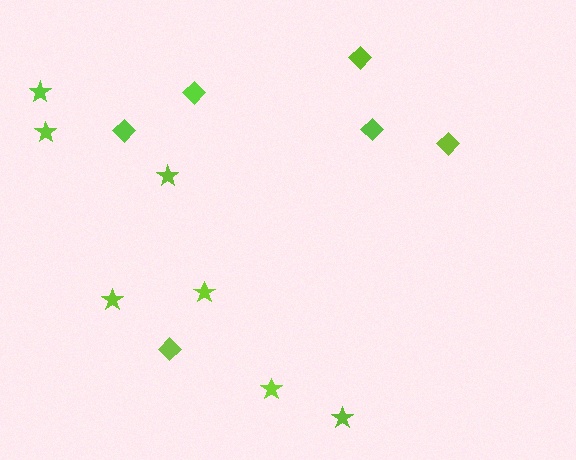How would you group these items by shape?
There are 2 groups: one group of diamonds (6) and one group of stars (7).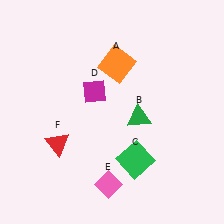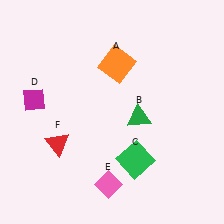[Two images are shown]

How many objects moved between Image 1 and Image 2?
1 object moved between the two images.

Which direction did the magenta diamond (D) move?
The magenta diamond (D) moved left.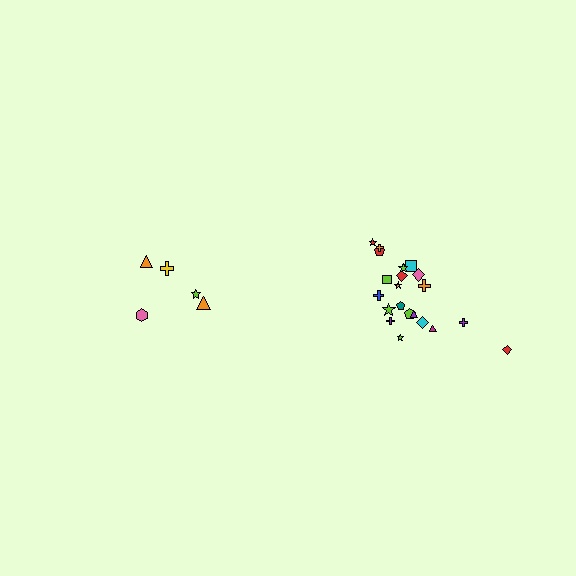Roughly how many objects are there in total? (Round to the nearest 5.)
Roughly 25 objects in total.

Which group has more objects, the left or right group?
The right group.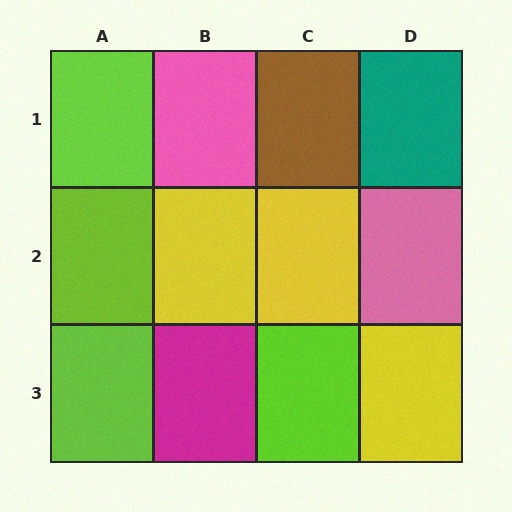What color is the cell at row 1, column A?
Lime.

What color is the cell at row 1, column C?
Brown.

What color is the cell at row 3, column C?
Lime.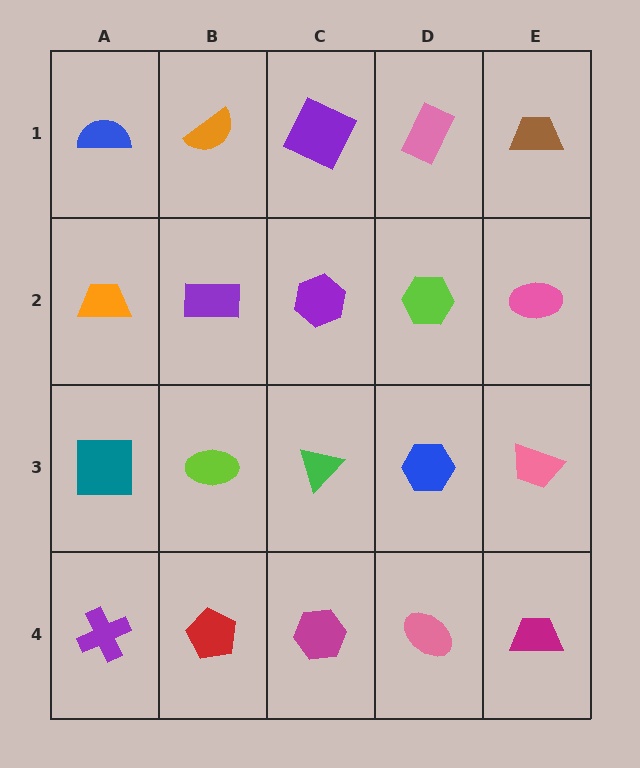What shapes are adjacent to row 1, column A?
An orange trapezoid (row 2, column A), an orange semicircle (row 1, column B).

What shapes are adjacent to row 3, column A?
An orange trapezoid (row 2, column A), a purple cross (row 4, column A), a lime ellipse (row 3, column B).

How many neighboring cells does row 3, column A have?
3.